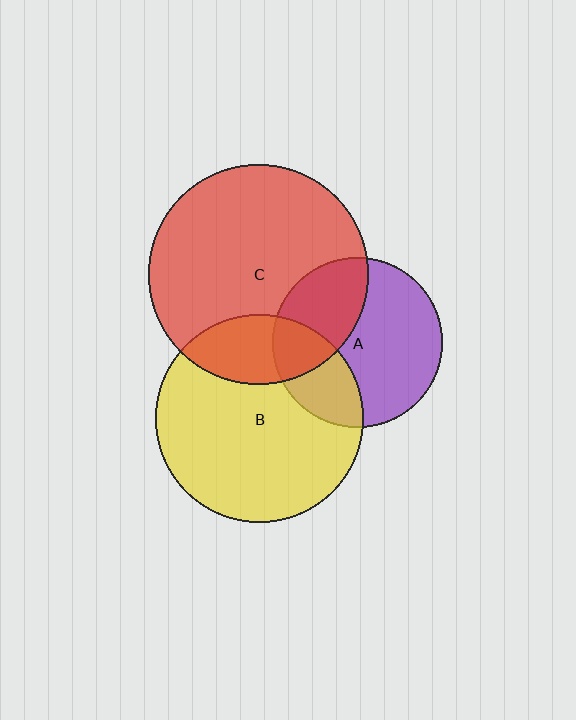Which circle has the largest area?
Circle C (red).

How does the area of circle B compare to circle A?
Approximately 1.5 times.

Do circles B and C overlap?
Yes.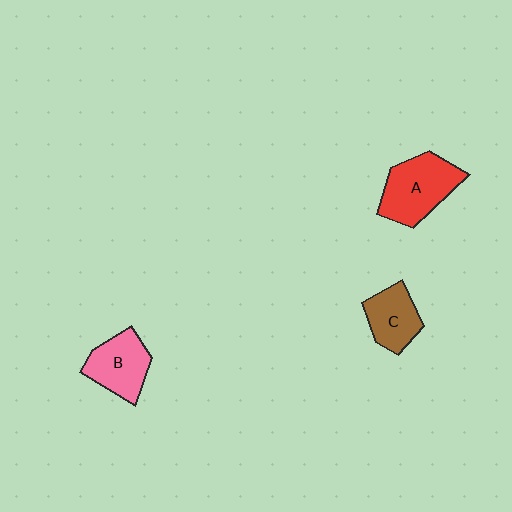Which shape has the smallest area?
Shape C (brown).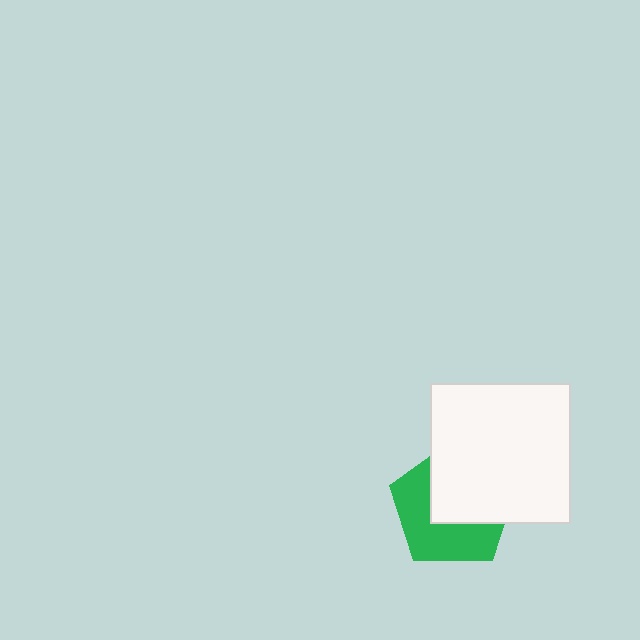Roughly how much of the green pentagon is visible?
About half of it is visible (roughly 50%).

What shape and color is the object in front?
The object in front is a white square.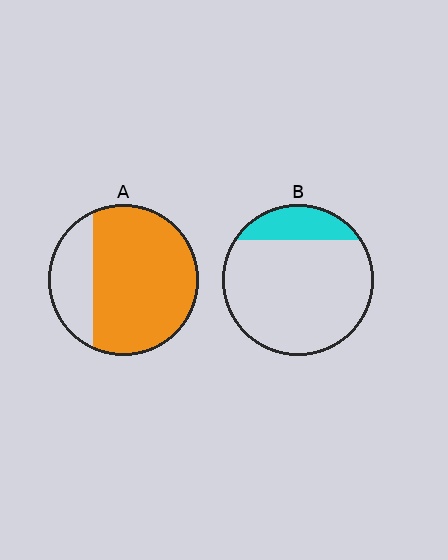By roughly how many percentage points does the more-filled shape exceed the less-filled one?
By roughly 55 percentage points (A over B).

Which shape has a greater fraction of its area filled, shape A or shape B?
Shape A.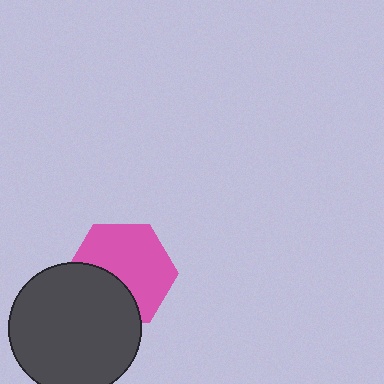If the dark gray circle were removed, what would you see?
You would see the complete pink hexagon.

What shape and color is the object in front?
The object in front is a dark gray circle.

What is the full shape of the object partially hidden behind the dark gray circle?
The partially hidden object is a pink hexagon.